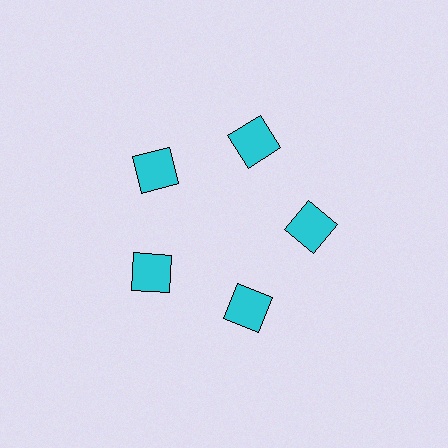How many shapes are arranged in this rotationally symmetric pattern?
There are 10 shapes, arranged in 5 groups of 2.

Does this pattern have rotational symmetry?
Yes, this pattern has 5-fold rotational symmetry. It looks the same after rotating 72 degrees around the center.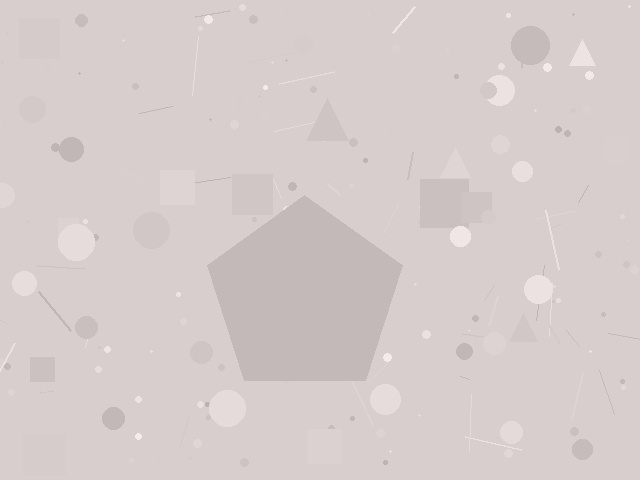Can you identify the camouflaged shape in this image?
The camouflaged shape is a pentagon.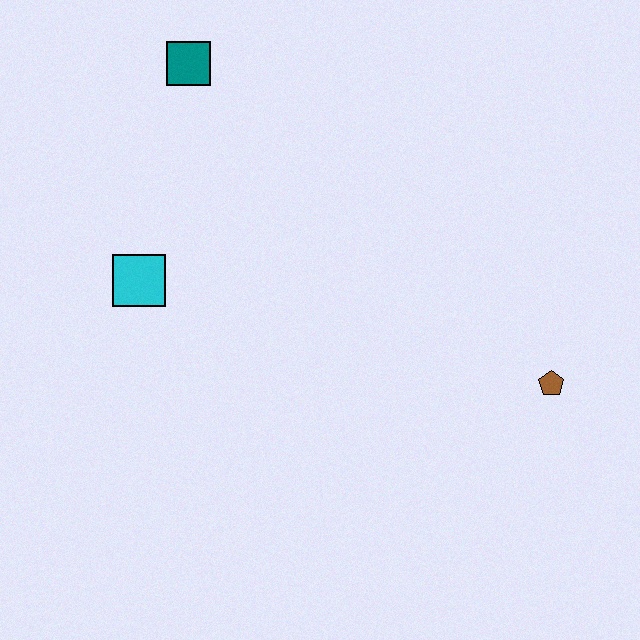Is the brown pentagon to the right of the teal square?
Yes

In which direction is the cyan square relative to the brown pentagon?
The cyan square is to the left of the brown pentagon.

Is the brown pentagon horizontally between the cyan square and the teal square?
No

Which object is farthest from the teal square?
The brown pentagon is farthest from the teal square.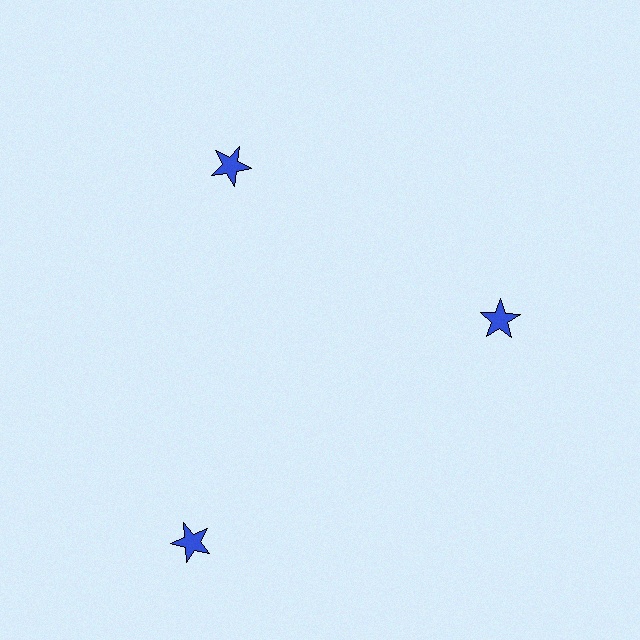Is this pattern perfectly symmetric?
No. The 3 blue stars are arranged in a ring, but one element near the 7 o'clock position is pushed outward from the center, breaking the 3-fold rotational symmetry.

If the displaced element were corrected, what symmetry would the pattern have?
It would have 3-fold rotational symmetry — the pattern would map onto itself every 120 degrees.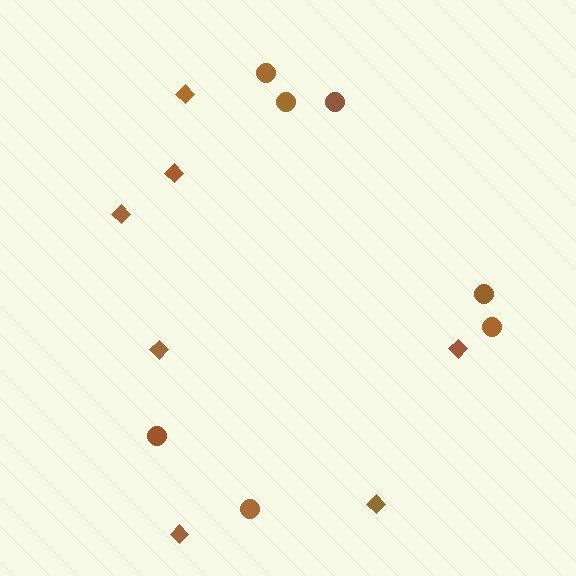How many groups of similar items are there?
There are 2 groups: one group of circles (7) and one group of diamonds (7).